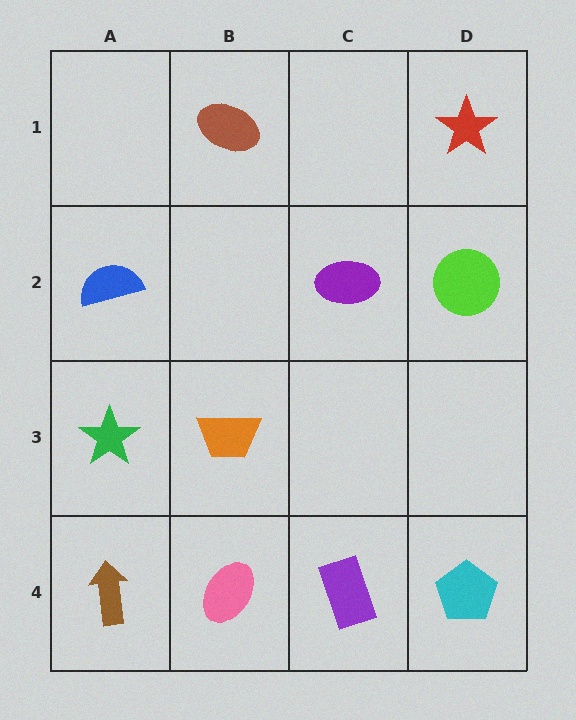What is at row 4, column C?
A purple rectangle.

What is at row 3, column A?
A green star.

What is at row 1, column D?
A red star.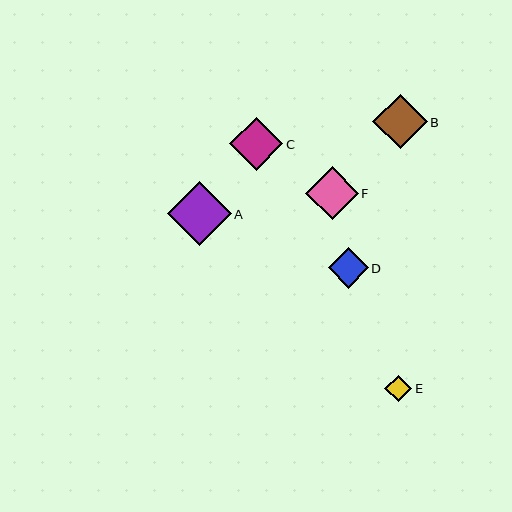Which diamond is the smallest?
Diamond E is the smallest with a size of approximately 27 pixels.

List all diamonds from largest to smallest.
From largest to smallest: A, B, C, F, D, E.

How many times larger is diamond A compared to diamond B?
Diamond A is approximately 1.2 times the size of diamond B.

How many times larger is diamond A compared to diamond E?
Diamond A is approximately 2.4 times the size of diamond E.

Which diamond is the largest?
Diamond A is the largest with a size of approximately 64 pixels.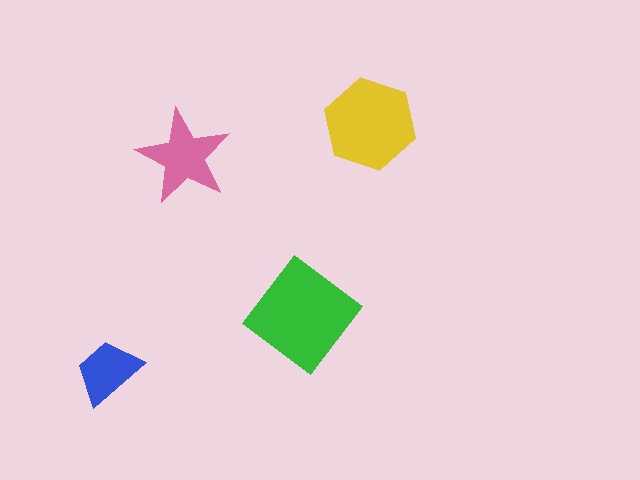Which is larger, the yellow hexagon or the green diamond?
The green diamond.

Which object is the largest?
The green diamond.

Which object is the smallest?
The blue trapezoid.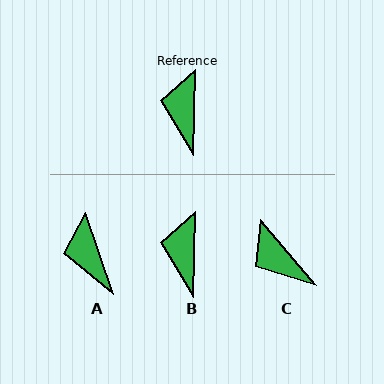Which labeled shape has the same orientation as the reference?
B.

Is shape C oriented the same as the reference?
No, it is off by about 42 degrees.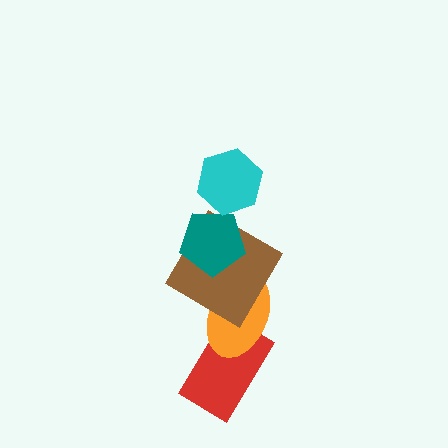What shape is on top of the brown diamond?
The teal pentagon is on top of the brown diamond.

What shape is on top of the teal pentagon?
The cyan hexagon is on top of the teal pentagon.